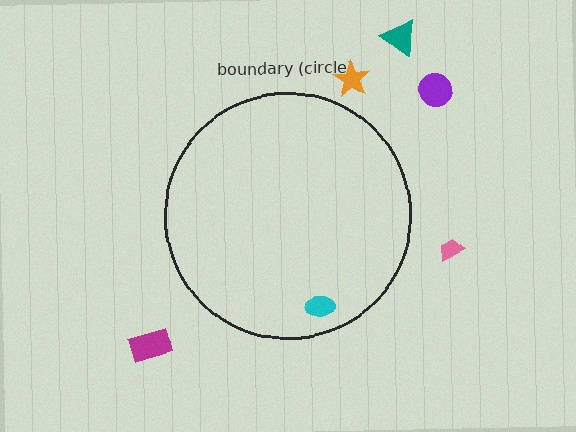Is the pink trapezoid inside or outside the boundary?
Outside.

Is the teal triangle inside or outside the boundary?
Outside.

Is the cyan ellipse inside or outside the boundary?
Inside.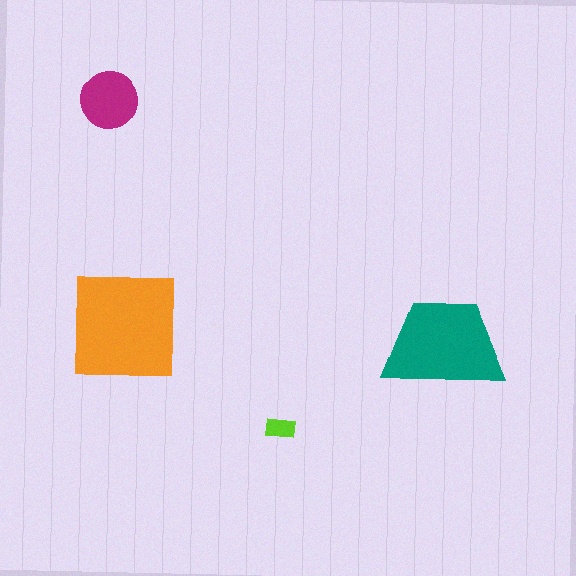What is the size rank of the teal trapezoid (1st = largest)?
2nd.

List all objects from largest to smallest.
The orange square, the teal trapezoid, the magenta circle, the lime rectangle.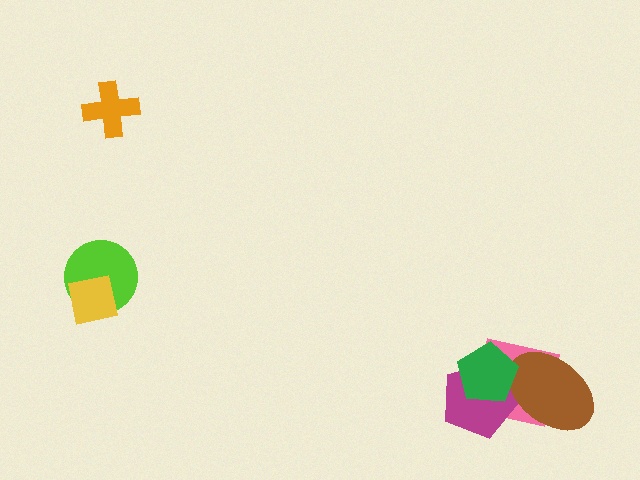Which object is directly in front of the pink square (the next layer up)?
The magenta pentagon is directly in front of the pink square.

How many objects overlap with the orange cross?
0 objects overlap with the orange cross.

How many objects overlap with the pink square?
3 objects overlap with the pink square.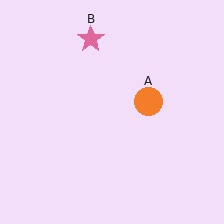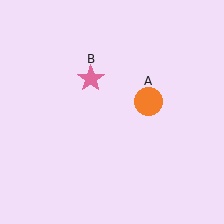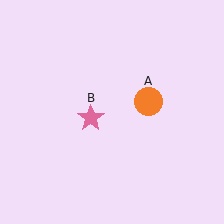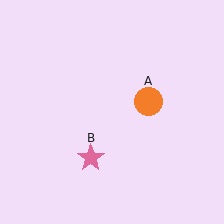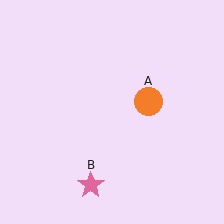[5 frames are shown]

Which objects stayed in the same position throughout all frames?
Orange circle (object A) remained stationary.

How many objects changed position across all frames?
1 object changed position: pink star (object B).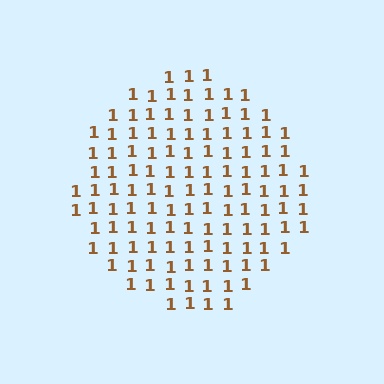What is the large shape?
The large shape is a circle.